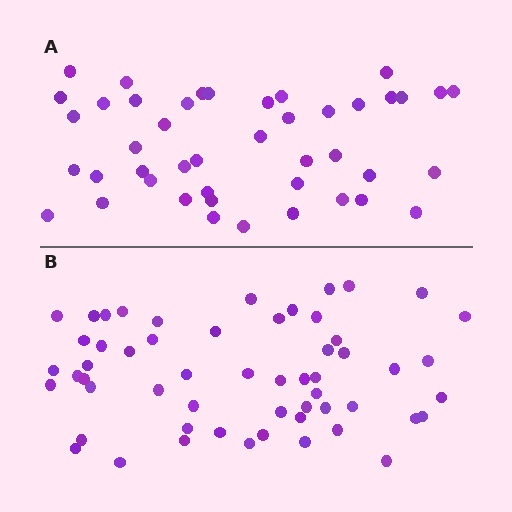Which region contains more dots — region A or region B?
Region B (the bottom region) has more dots.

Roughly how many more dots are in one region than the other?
Region B has roughly 12 or so more dots than region A.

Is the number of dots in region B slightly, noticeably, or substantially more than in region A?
Region B has noticeably more, but not dramatically so. The ratio is roughly 1.3 to 1.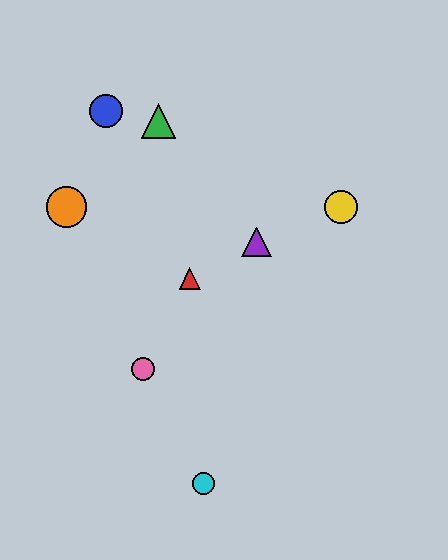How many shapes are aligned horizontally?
2 shapes (the yellow circle, the orange circle) are aligned horizontally.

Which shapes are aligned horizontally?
The yellow circle, the orange circle are aligned horizontally.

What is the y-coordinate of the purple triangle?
The purple triangle is at y≈242.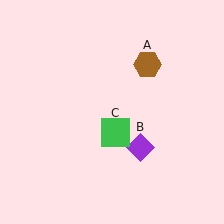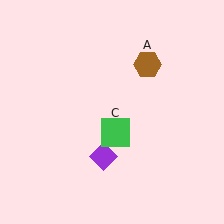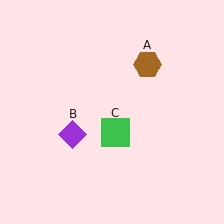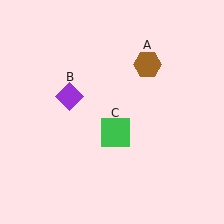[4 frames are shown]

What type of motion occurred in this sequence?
The purple diamond (object B) rotated clockwise around the center of the scene.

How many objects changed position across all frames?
1 object changed position: purple diamond (object B).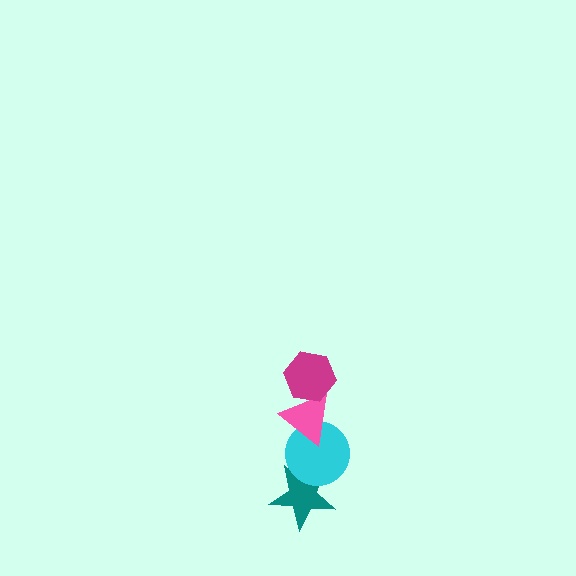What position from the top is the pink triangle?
The pink triangle is 2nd from the top.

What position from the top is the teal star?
The teal star is 4th from the top.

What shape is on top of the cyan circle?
The pink triangle is on top of the cyan circle.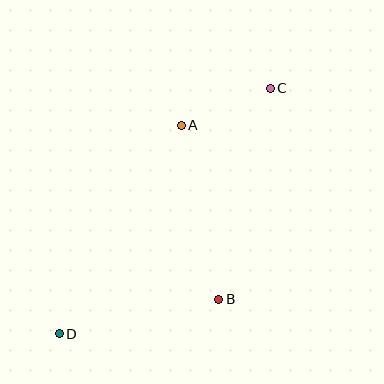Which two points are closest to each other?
Points A and C are closest to each other.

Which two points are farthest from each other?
Points C and D are farthest from each other.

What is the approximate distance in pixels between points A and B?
The distance between A and B is approximately 178 pixels.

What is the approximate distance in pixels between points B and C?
The distance between B and C is approximately 217 pixels.